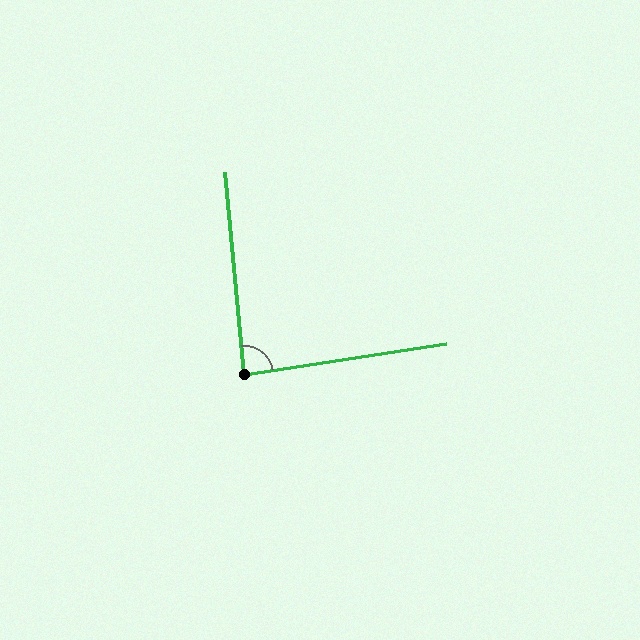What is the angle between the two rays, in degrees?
Approximately 87 degrees.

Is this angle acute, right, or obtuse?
It is approximately a right angle.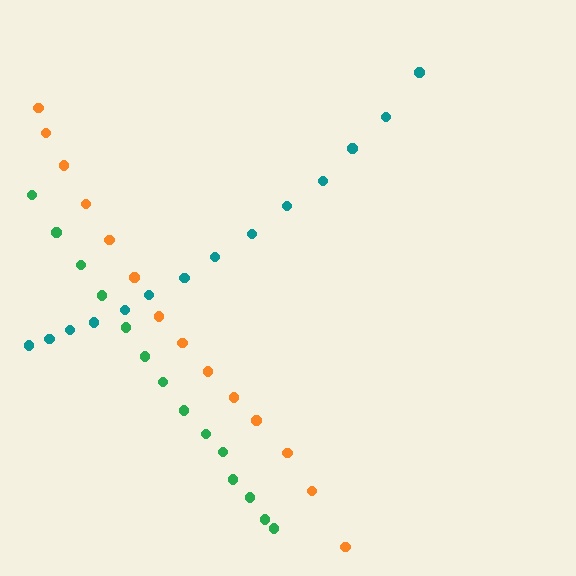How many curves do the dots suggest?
There are 3 distinct paths.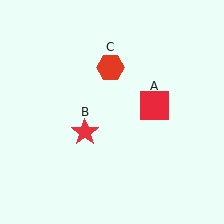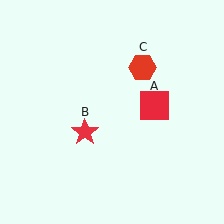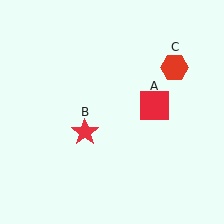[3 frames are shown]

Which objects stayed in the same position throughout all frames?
Red square (object A) and red star (object B) remained stationary.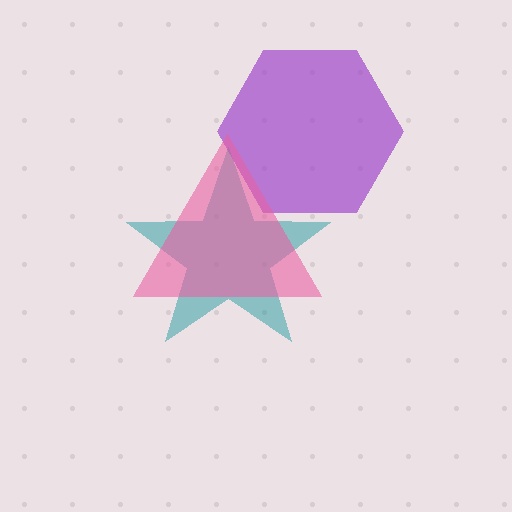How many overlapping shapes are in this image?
There are 3 overlapping shapes in the image.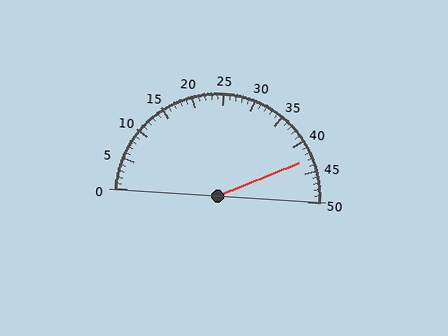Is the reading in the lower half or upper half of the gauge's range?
The reading is in the upper half of the range (0 to 50).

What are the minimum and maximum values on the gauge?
The gauge ranges from 0 to 50.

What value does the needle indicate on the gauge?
The needle indicates approximately 43.